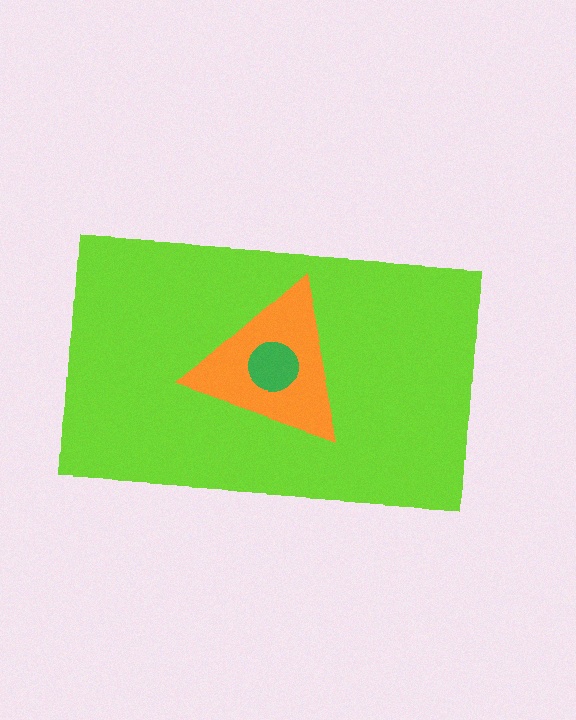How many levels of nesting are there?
3.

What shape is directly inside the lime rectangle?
The orange triangle.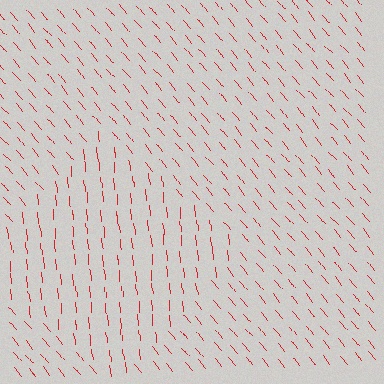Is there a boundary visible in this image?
Yes, there is a texture boundary formed by a change in line orientation.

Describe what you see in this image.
The image is filled with small red line segments. A diamond region in the image has lines oriented differently from the surrounding lines, creating a visible texture boundary.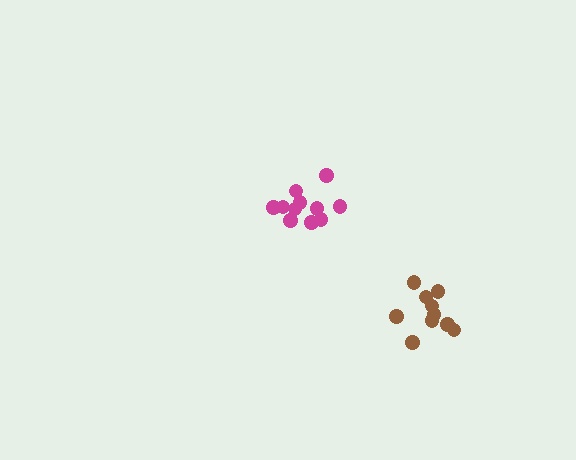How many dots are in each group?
Group 1: 10 dots, Group 2: 11 dots (21 total).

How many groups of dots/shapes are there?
There are 2 groups.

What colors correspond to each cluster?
The clusters are colored: brown, magenta.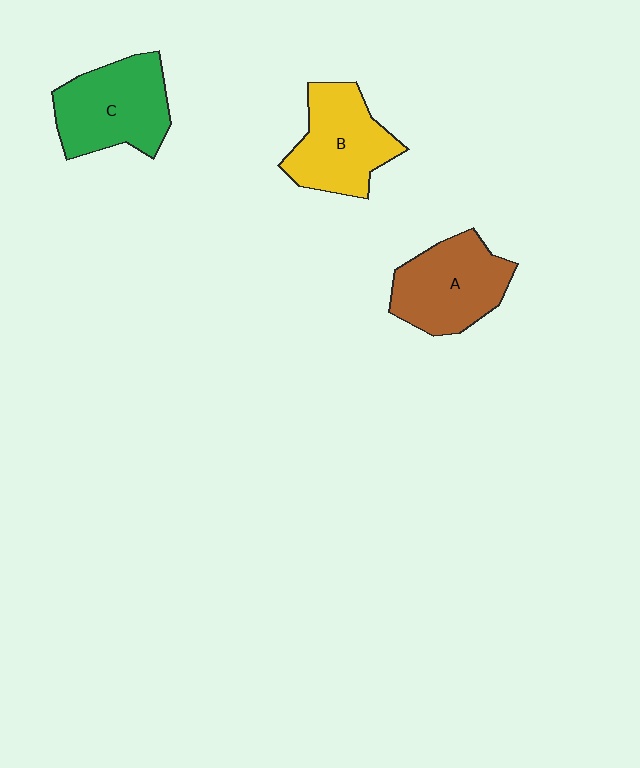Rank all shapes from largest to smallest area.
From largest to smallest: C (green), A (brown), B (yellow).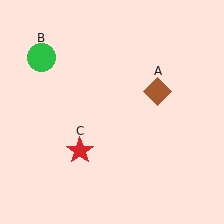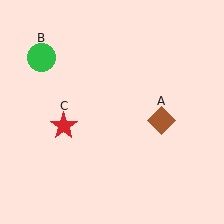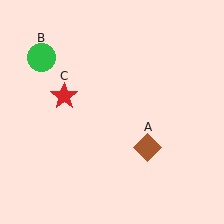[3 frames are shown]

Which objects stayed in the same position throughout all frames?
Green circle (object B) remained stationary.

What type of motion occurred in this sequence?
The brown diamond (object A), red star (object C) rotated clockwise around the center of the scene.